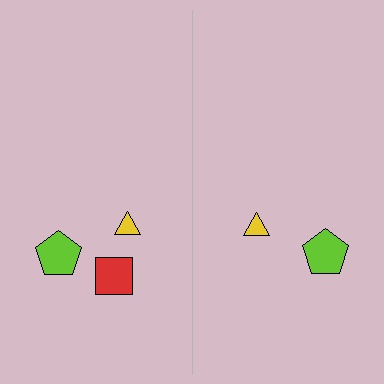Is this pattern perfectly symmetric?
No, the pattern is not perfectly symmetric. A red square is missing from the right side.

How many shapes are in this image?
There are 5 shapes in this image.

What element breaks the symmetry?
A red square is missing from the right side.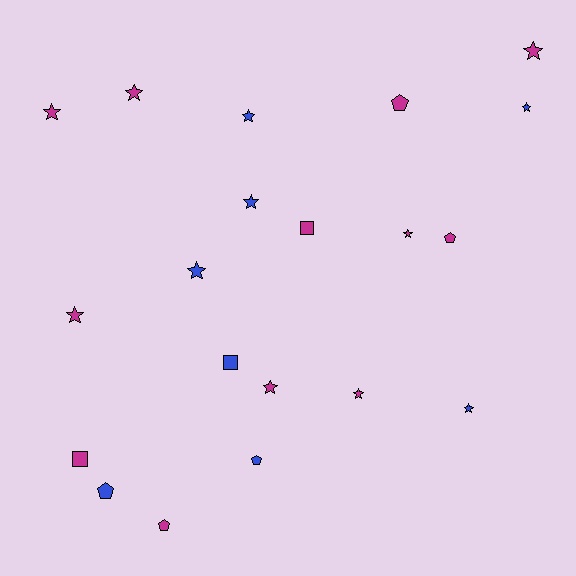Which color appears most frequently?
Magenta, with 12 objects.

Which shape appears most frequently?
Star, with 12 objects.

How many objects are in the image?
There are 20 objects.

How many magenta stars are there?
There are 7 magenta stars.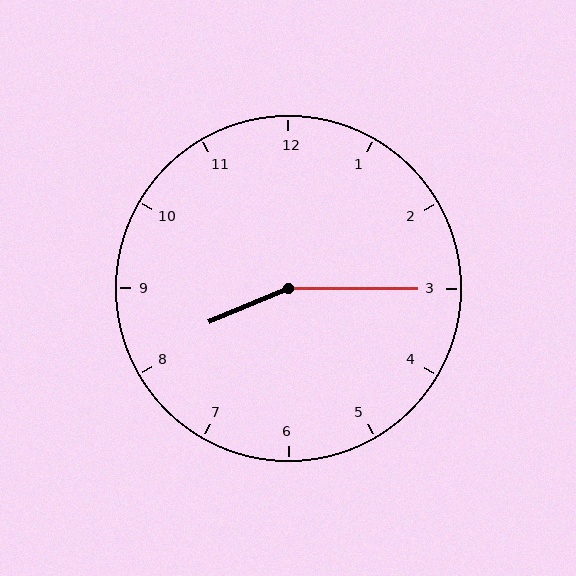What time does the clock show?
8:15.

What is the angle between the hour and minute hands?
Approximately 158 degrees.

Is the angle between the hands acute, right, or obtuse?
It is obtuse.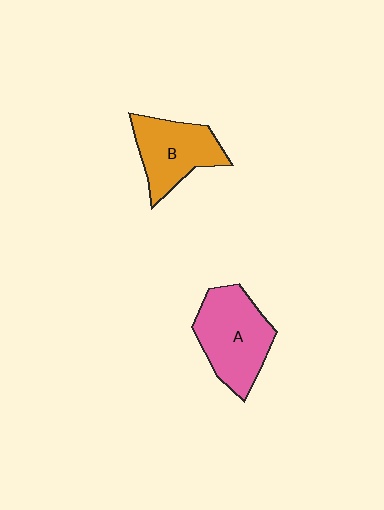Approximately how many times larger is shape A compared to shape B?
Approximately 1.2 times.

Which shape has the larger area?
Shape A (pink).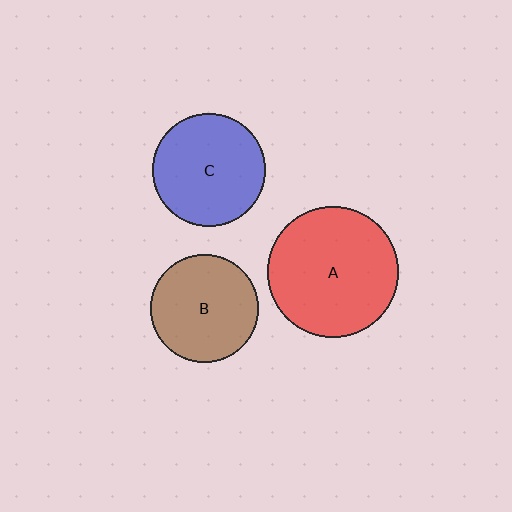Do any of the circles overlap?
No, none of the circles overlap.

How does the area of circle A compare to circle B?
Approximately 1.5 times.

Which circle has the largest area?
Circle A (red).